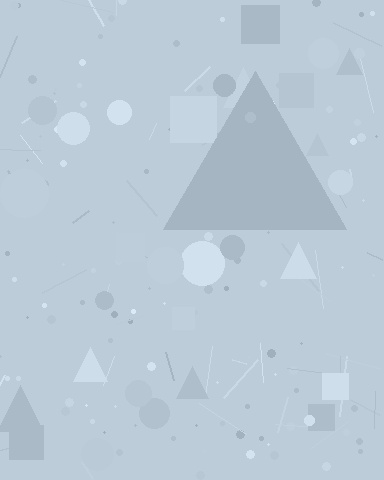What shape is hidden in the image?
A triangle is hidden in the image.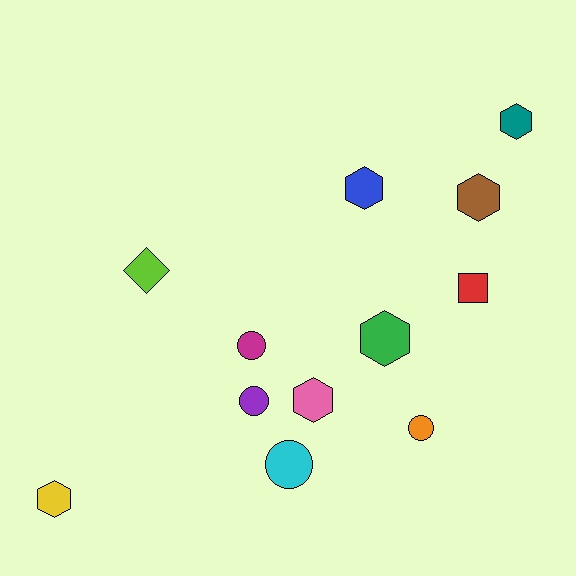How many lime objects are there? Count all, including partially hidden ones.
There is 1 lime object.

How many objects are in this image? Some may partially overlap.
There are 12 objects.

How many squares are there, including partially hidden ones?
There is 1 square.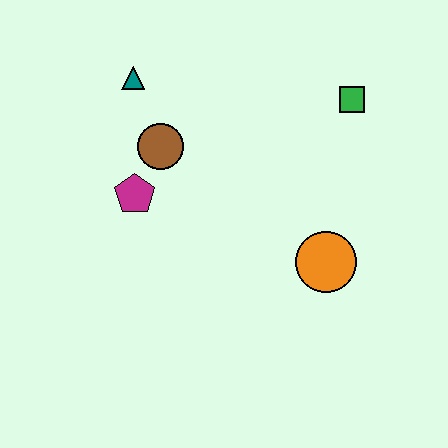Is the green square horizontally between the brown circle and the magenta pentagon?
No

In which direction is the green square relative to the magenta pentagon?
The green square is to the right of the magenta pentagon.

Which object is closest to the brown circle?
The magenta pentagon is closest to the brown circle.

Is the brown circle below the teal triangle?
Yes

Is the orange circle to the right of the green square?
No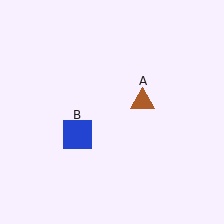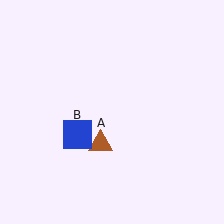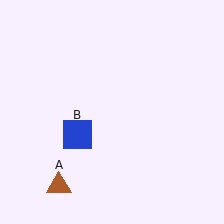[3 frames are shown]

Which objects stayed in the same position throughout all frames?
Blue square (object B) remained stationary.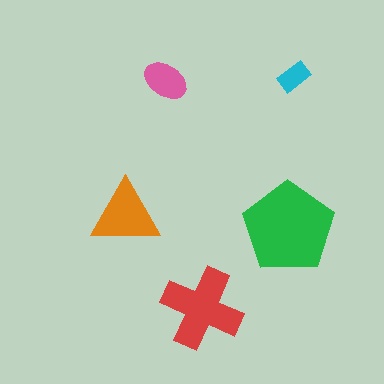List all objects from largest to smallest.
The green pentagon, the red cross, the orange triangle, the pink ellipse, the cyan rectangle.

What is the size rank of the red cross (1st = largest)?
2nd.